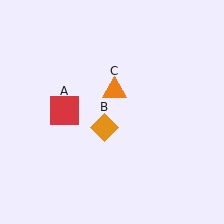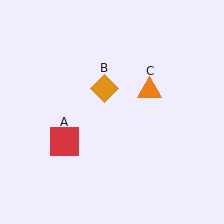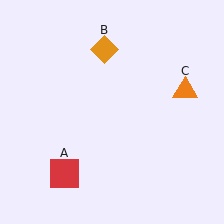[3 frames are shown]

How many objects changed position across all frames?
3 objects changed position: red square (object A), orange diamond (object B), orange triangle (object C).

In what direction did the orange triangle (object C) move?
The orange triangle (object C) moved right.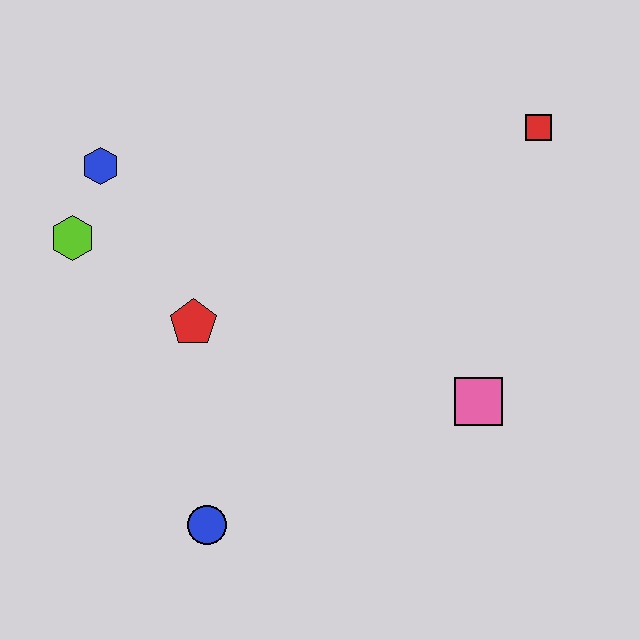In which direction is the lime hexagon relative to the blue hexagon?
The lime hexagon is below the blue hexagon.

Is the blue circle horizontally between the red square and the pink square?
No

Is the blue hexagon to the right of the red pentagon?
No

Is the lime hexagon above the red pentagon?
Yes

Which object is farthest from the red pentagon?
The red square is farthest from the red pentagon.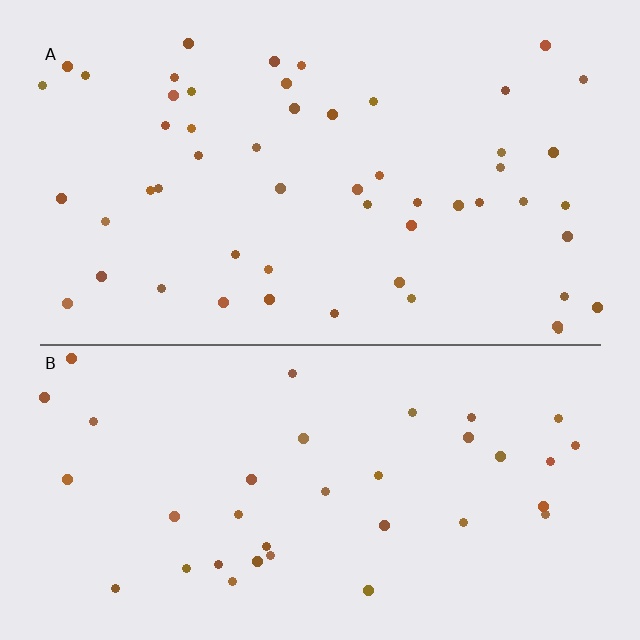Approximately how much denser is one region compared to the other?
Approximately 1.5× — region A over region B.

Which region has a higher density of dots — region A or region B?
A (the top).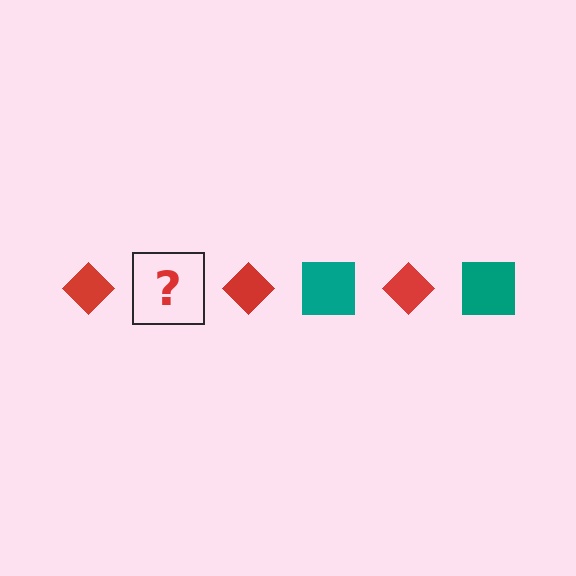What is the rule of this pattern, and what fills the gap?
The rule is that the pattern alternates between red diamond and teal square. The gap should be filled with a teal square.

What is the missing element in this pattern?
The missing element is a teal square.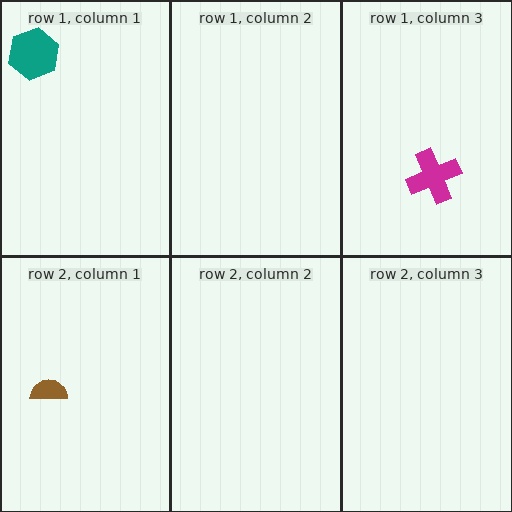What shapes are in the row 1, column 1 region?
The teal hexagon.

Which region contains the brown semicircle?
The row 2, column 1 region.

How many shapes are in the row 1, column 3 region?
1.